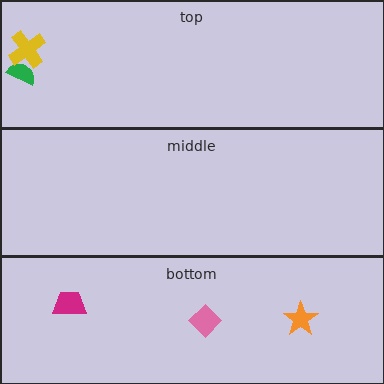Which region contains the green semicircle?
The top region.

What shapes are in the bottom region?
The pink diamond, the magenta trapezoid, the orange star.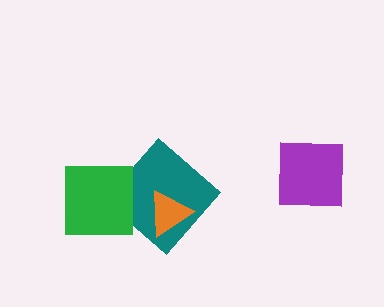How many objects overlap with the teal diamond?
2 objects overlap with the teal diamond.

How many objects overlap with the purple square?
0 objects overlap with the purple square.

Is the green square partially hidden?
No, no other shape covers it.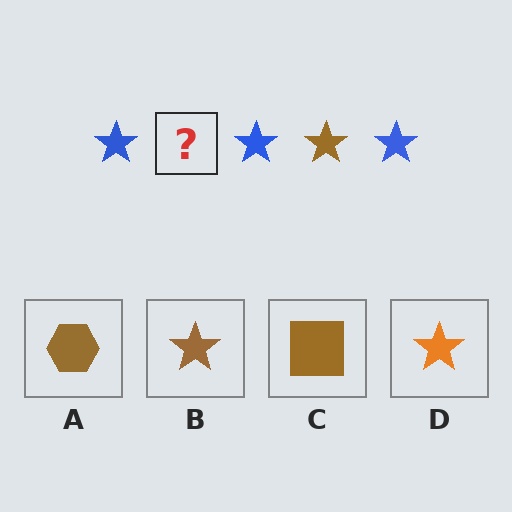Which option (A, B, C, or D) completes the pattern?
B.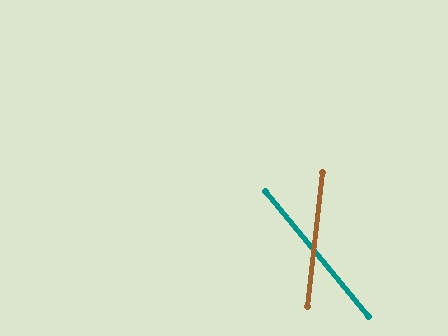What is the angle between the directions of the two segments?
Approximately 46 degrees.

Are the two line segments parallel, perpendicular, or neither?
Neither parallel nor perpendicular — they differ by about 46°.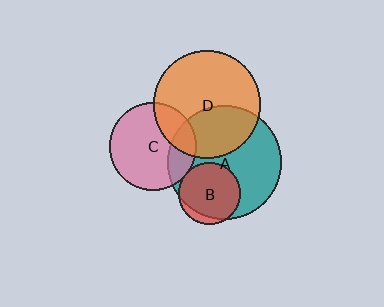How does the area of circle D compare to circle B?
Approximately 3.0 times.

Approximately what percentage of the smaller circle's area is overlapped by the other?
Approximately 90%.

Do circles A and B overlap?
Yes.